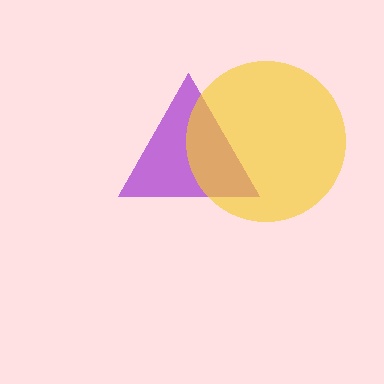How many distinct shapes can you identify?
There are 2 distinct shapes: a purple triangle, a yellow circle.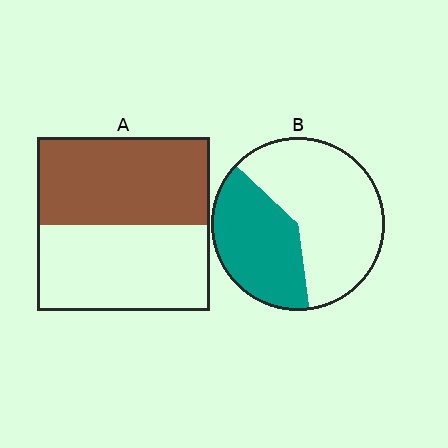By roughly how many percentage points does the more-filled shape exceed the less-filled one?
By roughly 10 percentage points (A over B).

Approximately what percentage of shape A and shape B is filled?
A is approximately 50% and B is approximately 40%.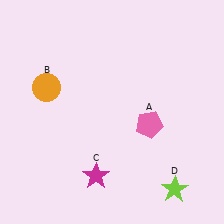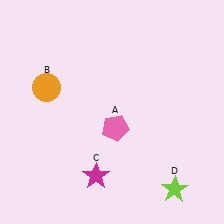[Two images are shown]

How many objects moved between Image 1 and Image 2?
1 object moved between the two images.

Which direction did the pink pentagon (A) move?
The pink pentagon (A) moved left.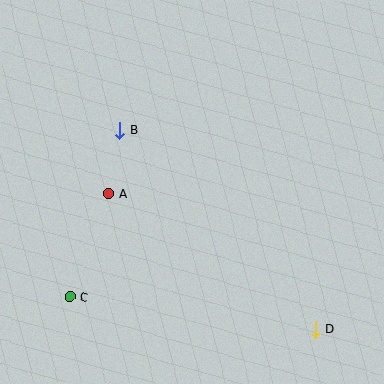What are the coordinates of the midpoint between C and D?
The midpoint between C and D is at (192, 313).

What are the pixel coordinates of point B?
Point B is at (120, 130).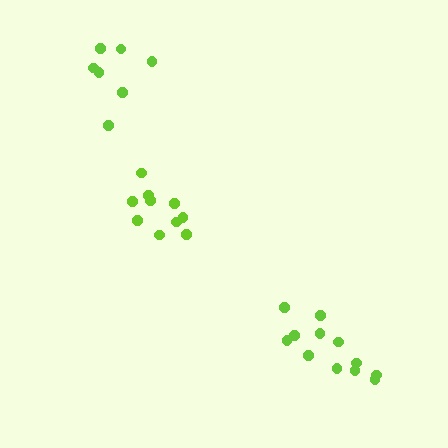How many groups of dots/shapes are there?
There are 3 groups.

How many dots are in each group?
Group 1: 7 dots, Group 2: 12 dots, Group 3: 10 dots (29 total).